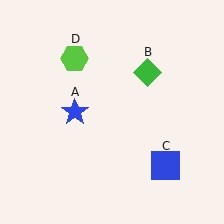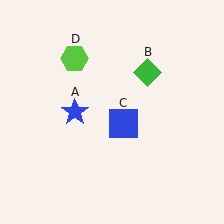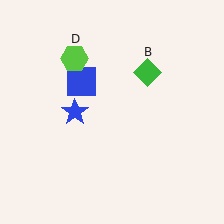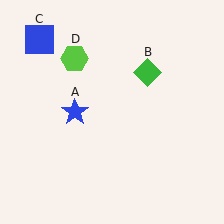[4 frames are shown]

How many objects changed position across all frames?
1 object changed position: blue square (object C).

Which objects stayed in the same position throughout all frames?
Blue star (object A) and green diamond (object B) and lime hexagon (object D) remained stationary.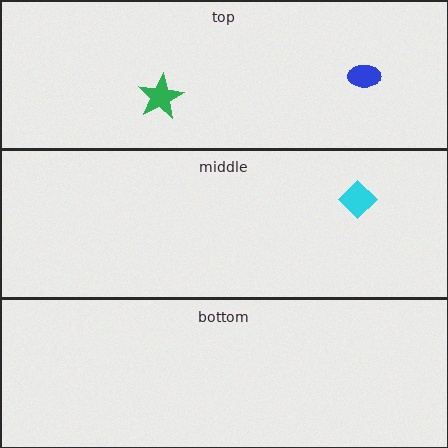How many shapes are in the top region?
2.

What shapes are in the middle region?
The cyan diamond.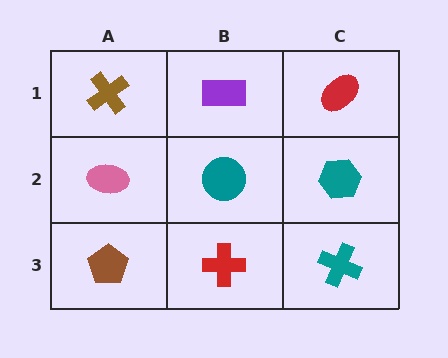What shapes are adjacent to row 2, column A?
A brown cross (row 1, column A), a brown pentagon (row 3, column A), a teal circle (row 2, column B).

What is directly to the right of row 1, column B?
A red ellipse.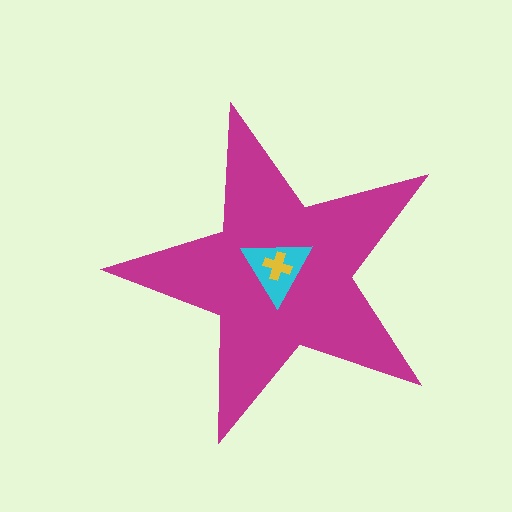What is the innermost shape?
The yellow cross.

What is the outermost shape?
The magenta star.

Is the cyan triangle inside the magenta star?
Yes.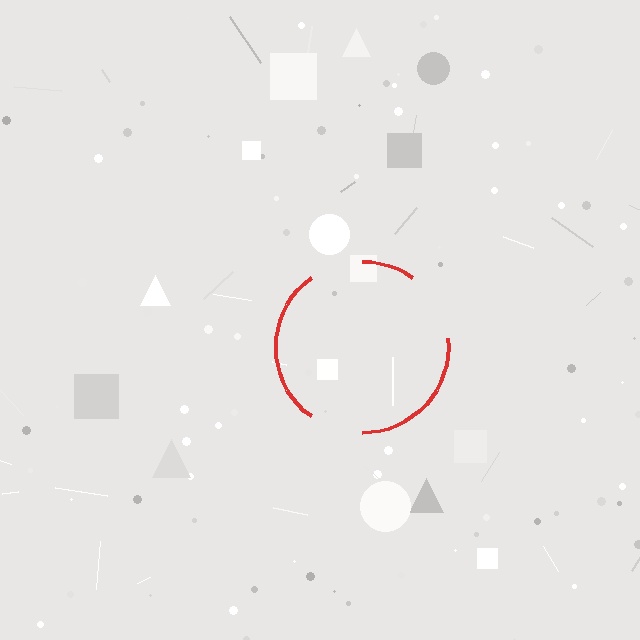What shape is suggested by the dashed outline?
The dashed outline suggests a circle.